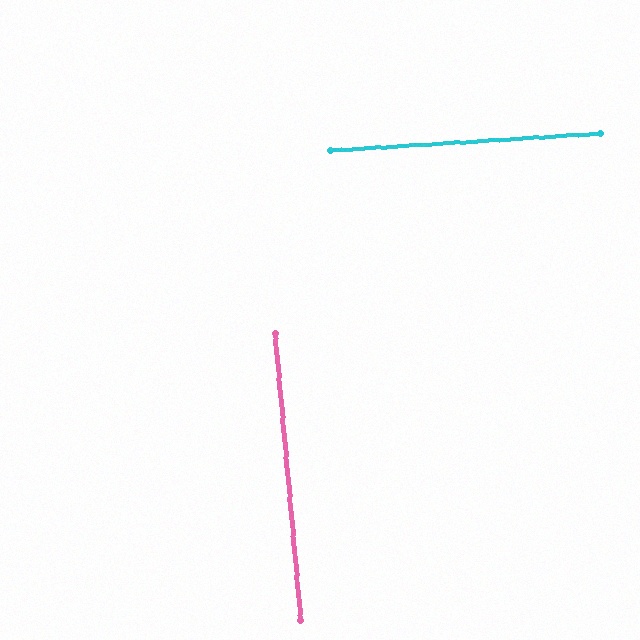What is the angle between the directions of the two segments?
Approximately 89 degrees.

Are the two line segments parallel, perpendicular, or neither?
Perpendicular — they meet at approximately 89°.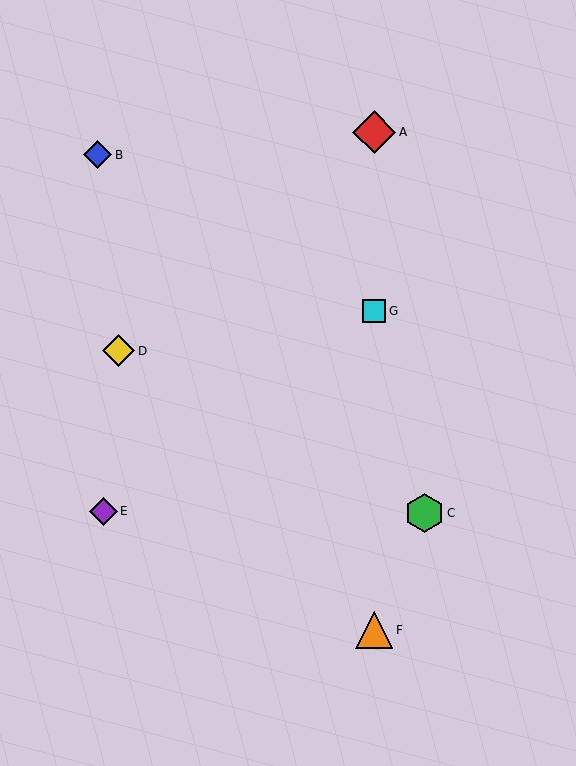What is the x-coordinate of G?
Object G is at x≈374.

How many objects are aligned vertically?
3 objects (A, F, G) are aligned vertically.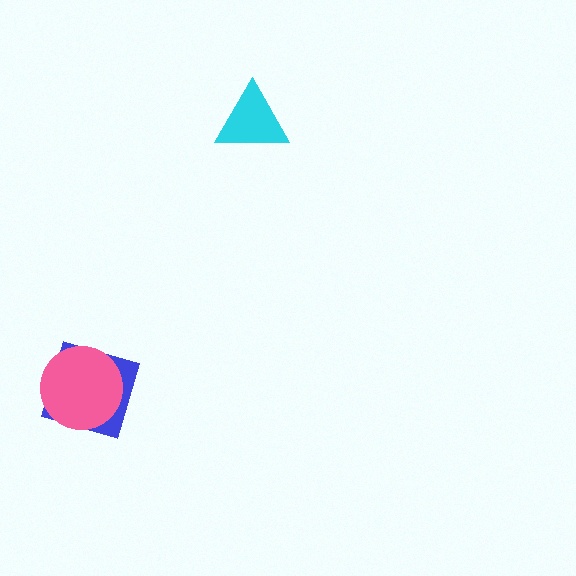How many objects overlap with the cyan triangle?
0 objects overlap with the cyan triangle.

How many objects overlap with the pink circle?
1 object overlaps with the pink circle.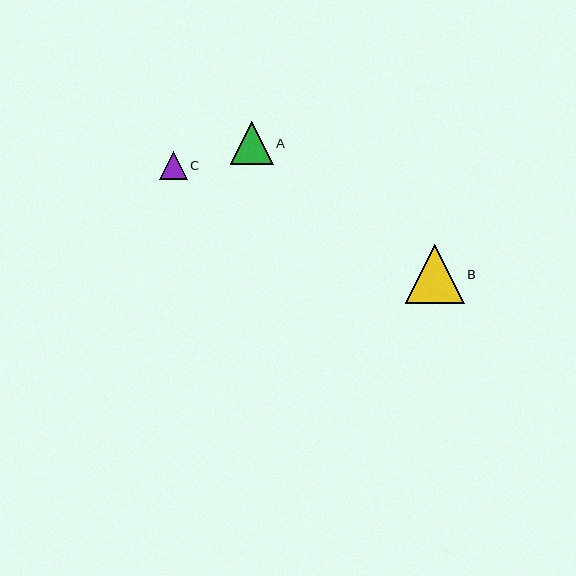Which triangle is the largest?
Triangle B is the largest with a size of approximately 59 pixels.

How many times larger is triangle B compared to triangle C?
Triangle B is approximately 2.1 times the size of triangle C.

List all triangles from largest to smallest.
From largest to smallest: B, A, C.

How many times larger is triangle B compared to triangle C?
Triangle B is approximately 2.1 times the size of triangle C.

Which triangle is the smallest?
Triangle C is the smallest with a size of approximately 28 pixels.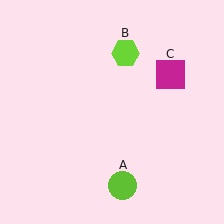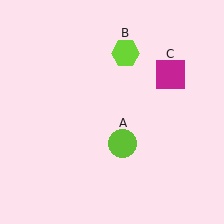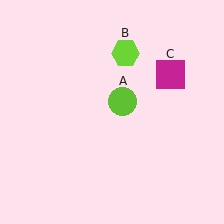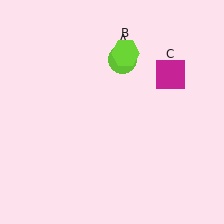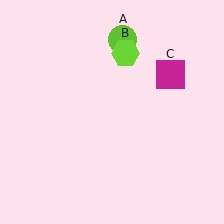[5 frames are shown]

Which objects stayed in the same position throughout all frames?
Lime hexagon (object B) and magenta square (object C) remained stationary.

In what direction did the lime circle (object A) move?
The lime circle (object A) moved up.